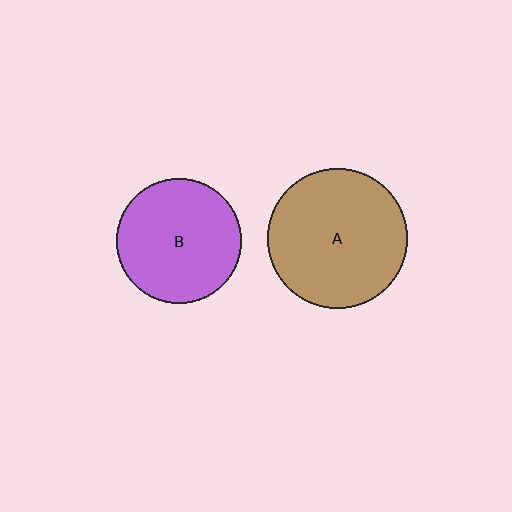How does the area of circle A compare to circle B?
Approximately 1.3 times.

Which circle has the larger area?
Circle A (brown).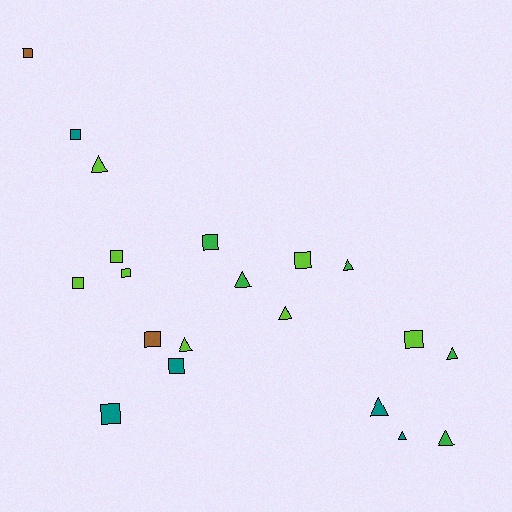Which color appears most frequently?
Lime, with 8 objects.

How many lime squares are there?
There are 5 lime squares.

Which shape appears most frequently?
Square, with 11 objects.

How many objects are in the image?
There are 20 objects.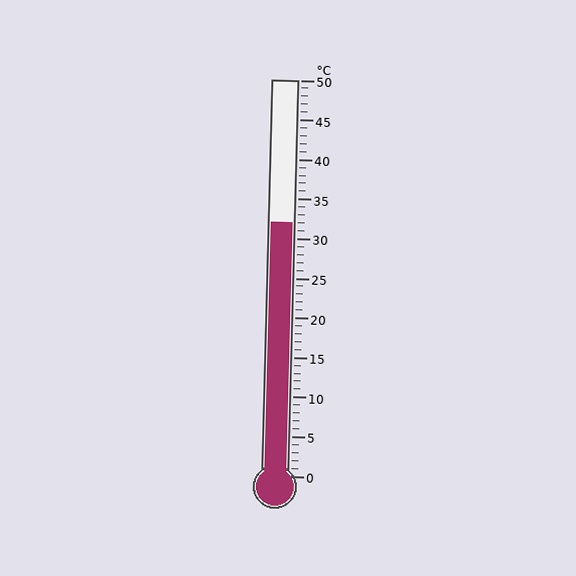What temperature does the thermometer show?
The thermometer shows approximately 32°C.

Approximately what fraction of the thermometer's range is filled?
The thermometer is filled to approximately 65% of its range.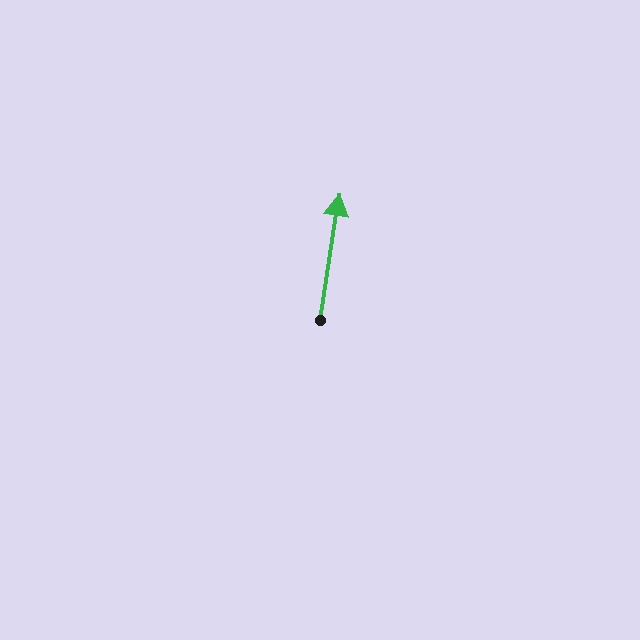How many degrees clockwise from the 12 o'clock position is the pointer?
Approximately 9 degrees.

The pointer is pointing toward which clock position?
Roughly 12 o'clock.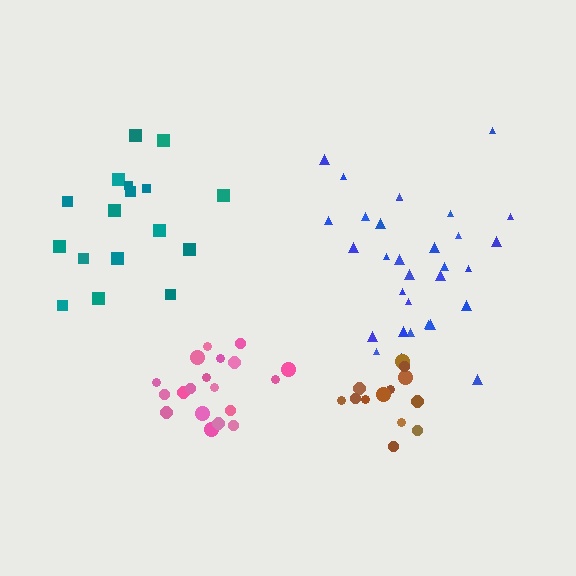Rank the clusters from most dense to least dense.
brown, pink, blue, teal.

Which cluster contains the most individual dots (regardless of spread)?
Blue (31).